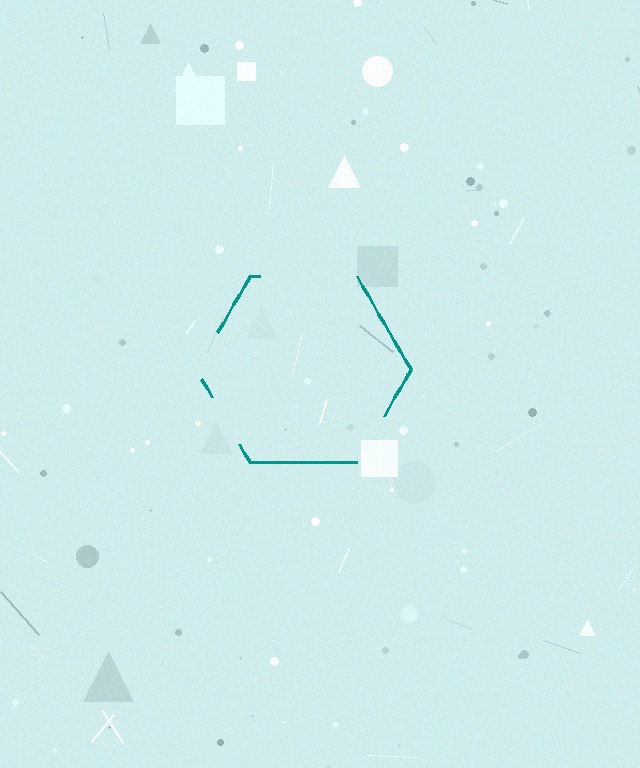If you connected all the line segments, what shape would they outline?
They would outline a hexagon.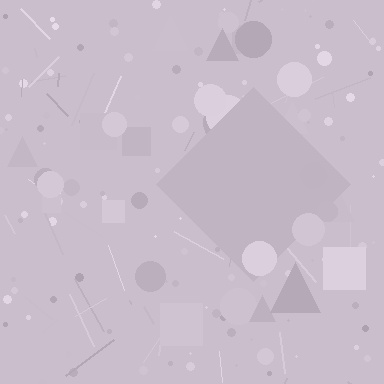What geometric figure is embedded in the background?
A diamond is embedded in the background.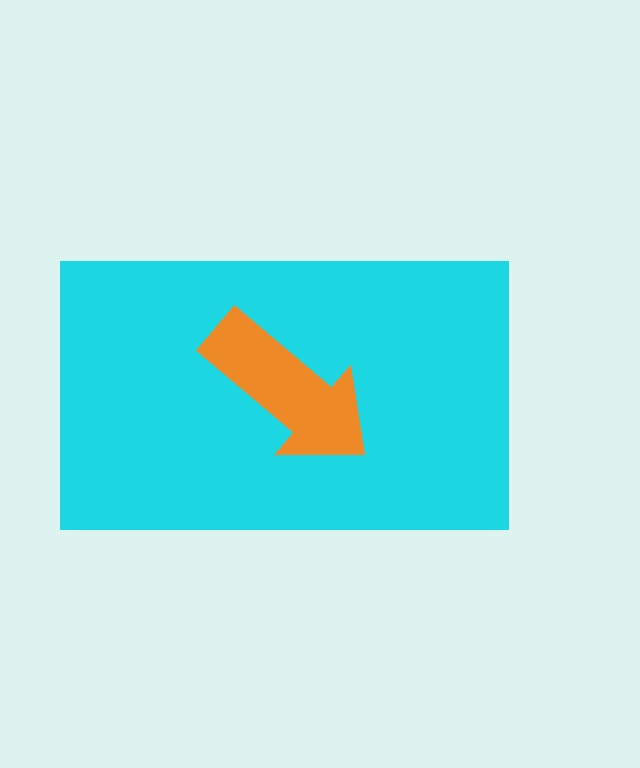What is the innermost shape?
The orange arrow.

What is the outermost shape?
The cyan rectangle.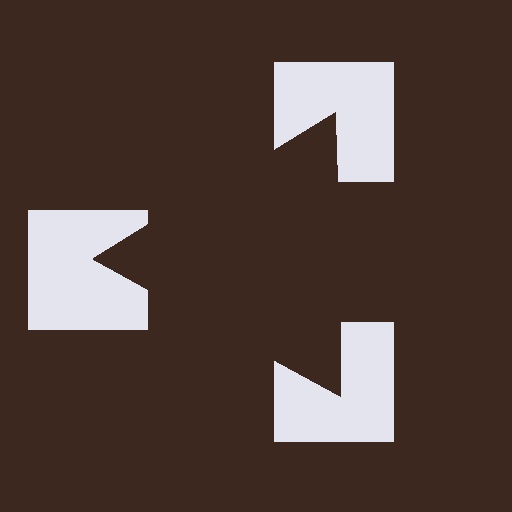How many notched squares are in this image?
There are 3 — one at each vertex of the illusory triangle.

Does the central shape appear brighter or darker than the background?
It typically appears slightly darker than the background, even though no actual brightness change is drawn.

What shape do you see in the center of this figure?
An illusory triangle — its edges are inferred from the aligned wedge cuts in the notched squares, not physically drawn.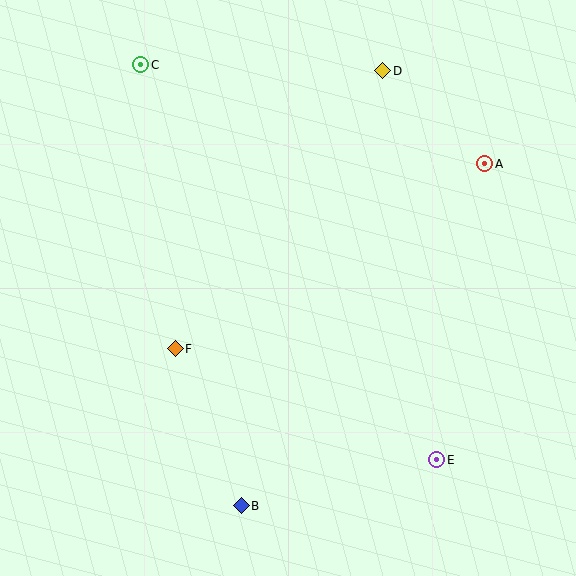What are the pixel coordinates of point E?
Point E is at (437, 460).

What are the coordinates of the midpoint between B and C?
The midpoint between B and C is at (191, 285).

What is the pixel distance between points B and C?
The distance between B and C is 452 pixels.